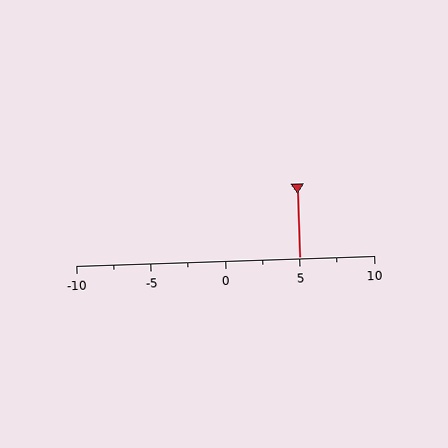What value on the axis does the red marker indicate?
The marker indicates approximately 5.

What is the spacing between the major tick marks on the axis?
The major ticks are spaced 5 apart.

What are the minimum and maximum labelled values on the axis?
The axis runs from -10 to 10.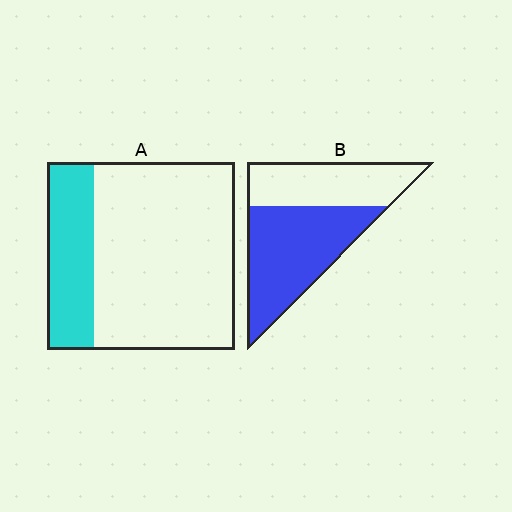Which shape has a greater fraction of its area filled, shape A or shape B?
Shape B.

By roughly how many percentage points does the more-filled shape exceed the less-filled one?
By roughly 35 percentage points (B over A).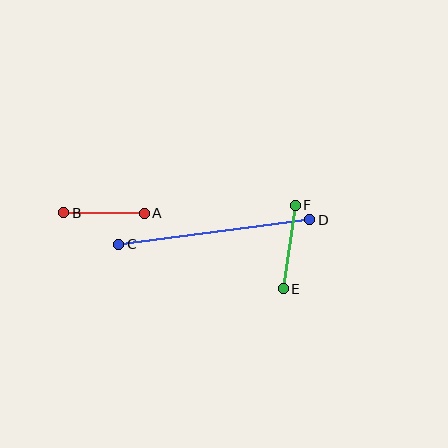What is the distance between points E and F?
The distance is approximately 84 pixels.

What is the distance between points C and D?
The distance is approximately 192 pixels.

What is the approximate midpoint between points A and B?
The midpoint is at approximately (104, 213) pixels.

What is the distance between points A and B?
The distance is approximately 81 pixels.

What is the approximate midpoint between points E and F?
The midpoint is at approximately (289, 247) pixels.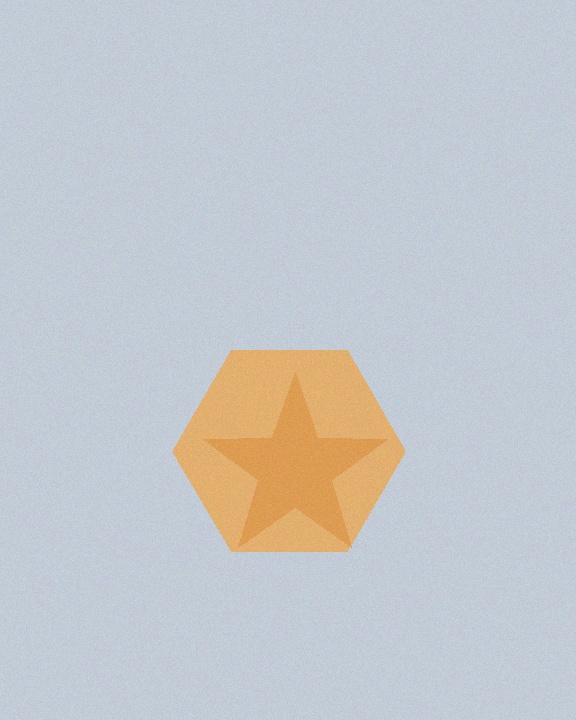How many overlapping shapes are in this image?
There are 2 overlapping shapes in the image.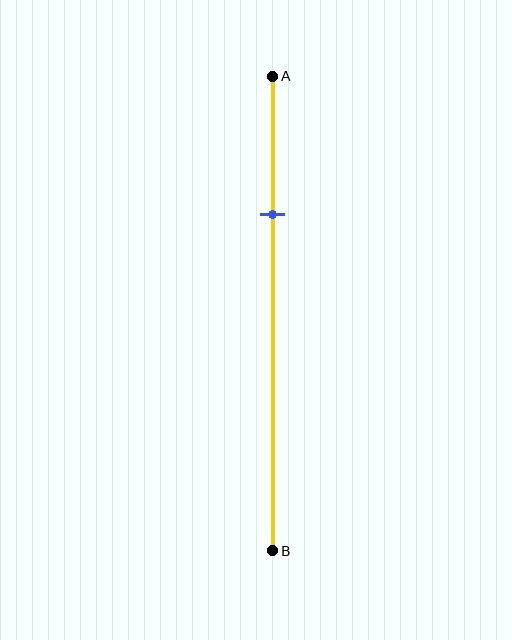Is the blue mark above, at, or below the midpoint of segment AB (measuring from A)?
The blue mark is above the midpoint of segment AB.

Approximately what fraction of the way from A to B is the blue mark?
The blue mark is approximately 30% of the way from A to B.